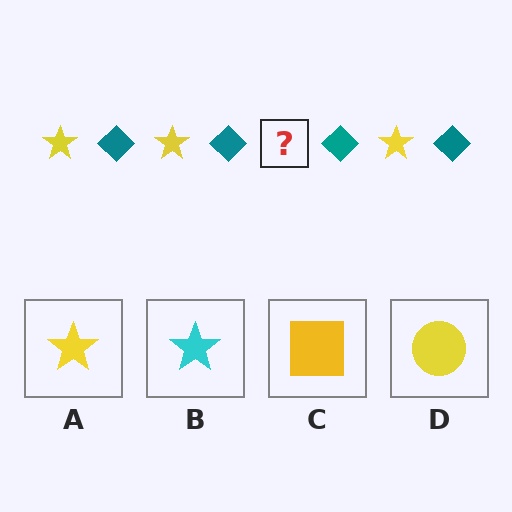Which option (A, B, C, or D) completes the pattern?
A.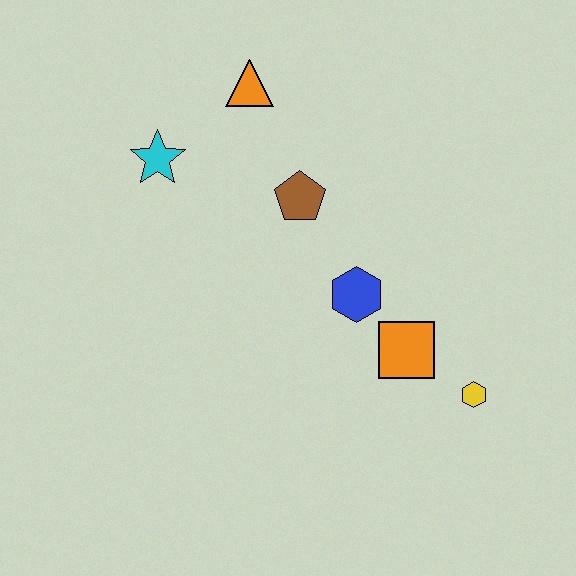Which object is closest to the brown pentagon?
The blue hexagon is closest to the brown pentagon.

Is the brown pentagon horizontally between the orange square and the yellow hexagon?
No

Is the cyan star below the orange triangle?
Yes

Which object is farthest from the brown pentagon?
The yellow hexagon is farthest from the brown pentagon.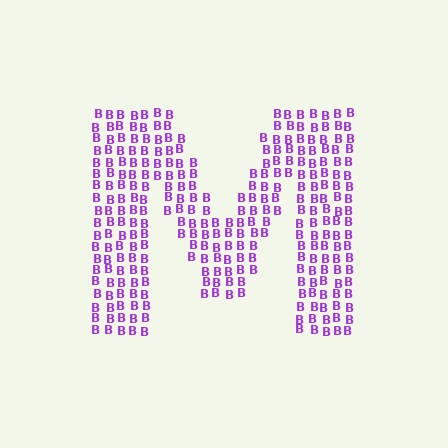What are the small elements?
The small elements are letter B's.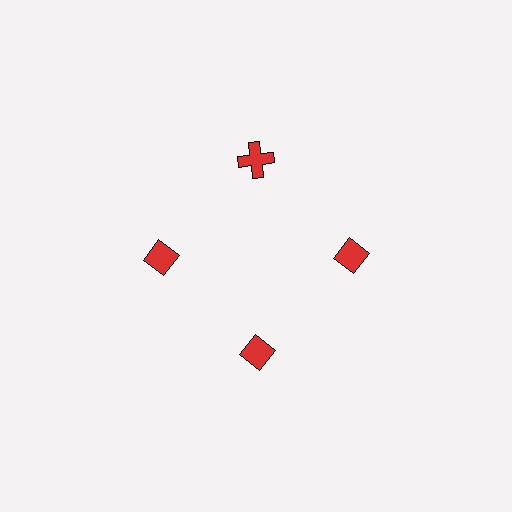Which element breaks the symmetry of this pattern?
The red cross at roughly the 12 o'clock position breaks the symmetry. All other shapes are red diamonds.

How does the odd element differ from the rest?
It has a different shape: cross instead of diamond.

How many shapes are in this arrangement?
There are 4 shapes arranged in a ring pattern.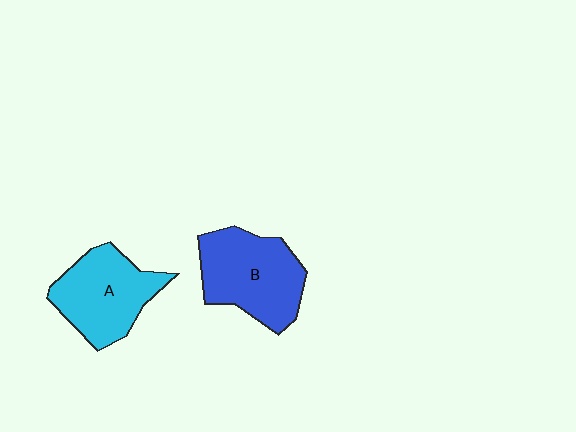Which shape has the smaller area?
Shape A (cyan).